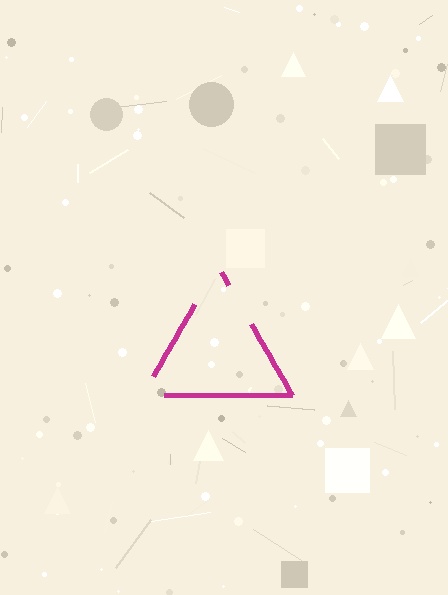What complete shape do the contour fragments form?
The contour fragments form a triangle.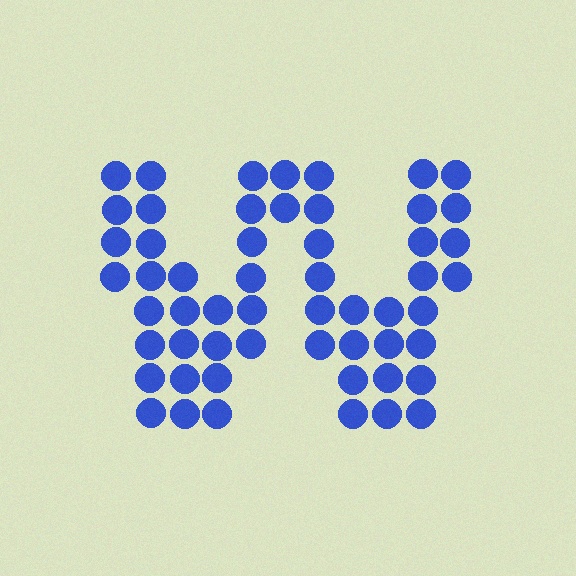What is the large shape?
The large shape is the letter W.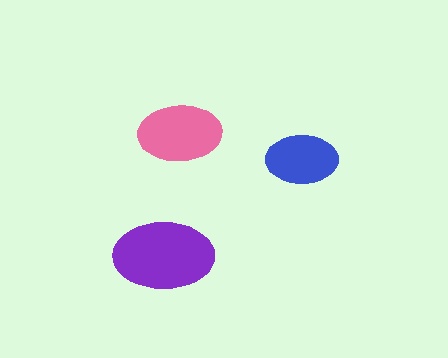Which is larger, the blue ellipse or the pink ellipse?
The pink one.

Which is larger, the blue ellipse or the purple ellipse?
The purple one.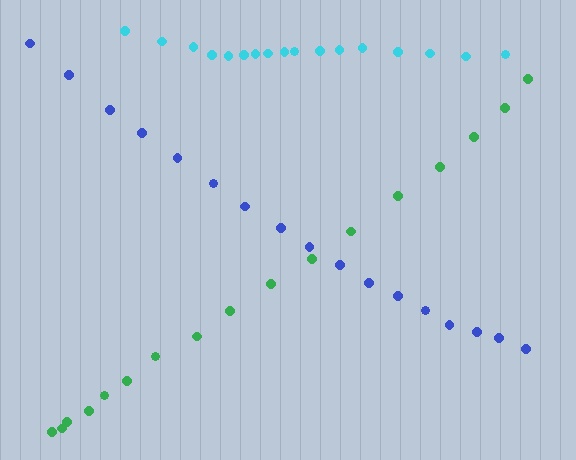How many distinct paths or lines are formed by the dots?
There are 3 distinct paths.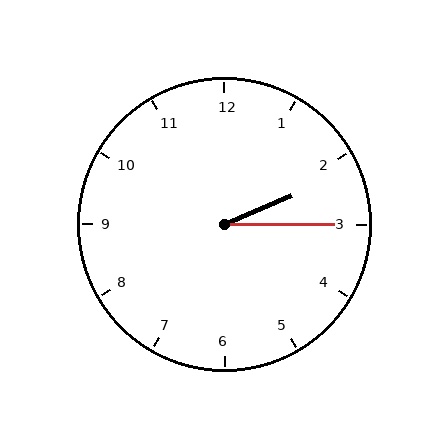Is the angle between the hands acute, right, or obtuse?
It is acute.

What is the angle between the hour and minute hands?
Approximately 22 degrees.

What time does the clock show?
2:15.